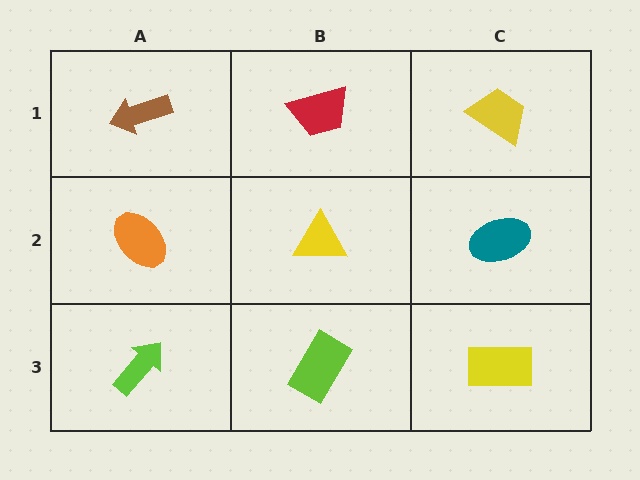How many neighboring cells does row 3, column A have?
2.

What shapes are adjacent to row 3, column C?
A teal ellipse (row 2, column C), a lime rectangle (row 3, column B).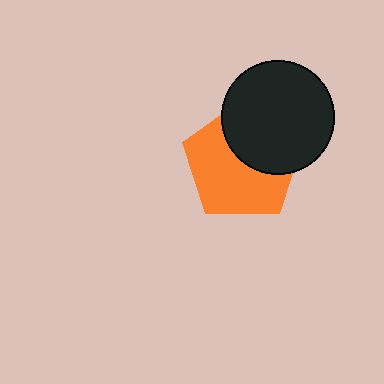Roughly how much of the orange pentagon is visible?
About half of it is visible (roughly 60%).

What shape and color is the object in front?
The object in front is a black circle.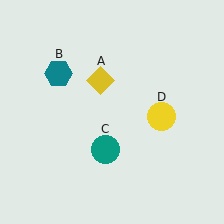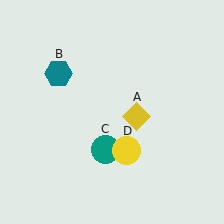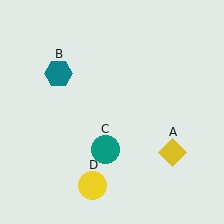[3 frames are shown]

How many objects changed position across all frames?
2 objects changed position: yellow diamond (object A), yellow circle (object D).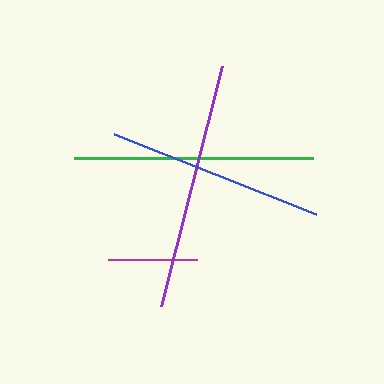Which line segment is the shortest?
The magenta line is the shortest at approximately 89 pixels.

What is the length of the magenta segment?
The magenta segment is approximately 89 pixels long.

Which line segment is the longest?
The purple line is the longest at approximately 247 pixels.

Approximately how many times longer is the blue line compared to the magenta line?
The blue line is approximately 2.4 times the length of the magenta line.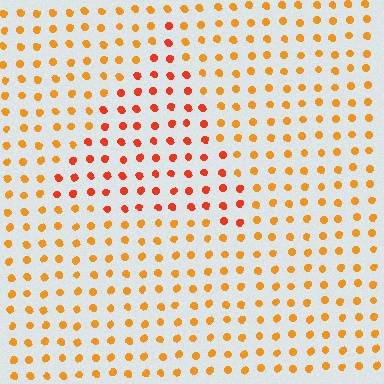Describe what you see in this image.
The image is filled with small orange elements in a uniform arrangement. A triangle-shaped region is visible where the elements are tinted to a slightly different hue, forming a subtle color boundary.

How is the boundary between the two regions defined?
The boundary is defined purely by a slight shift in hue (about 28 degrees). Spacing, size, and orientation are identical on both sides.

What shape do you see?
I see a triangle.